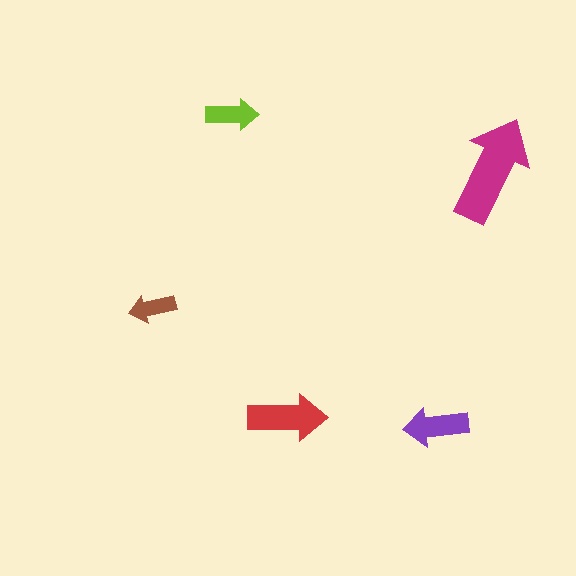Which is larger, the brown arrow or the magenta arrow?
The magenta one.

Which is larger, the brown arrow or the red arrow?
The red one.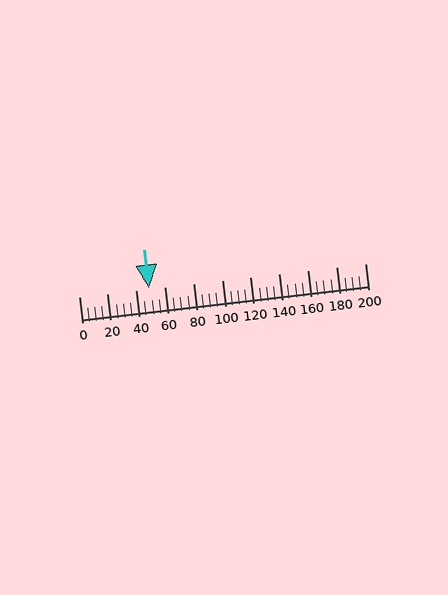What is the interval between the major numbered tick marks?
The major tick marks are spaced 20 units apart.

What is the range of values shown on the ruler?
The ruler shows values from 0 to 200.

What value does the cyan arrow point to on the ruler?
The cyan arrow points to approximately 49.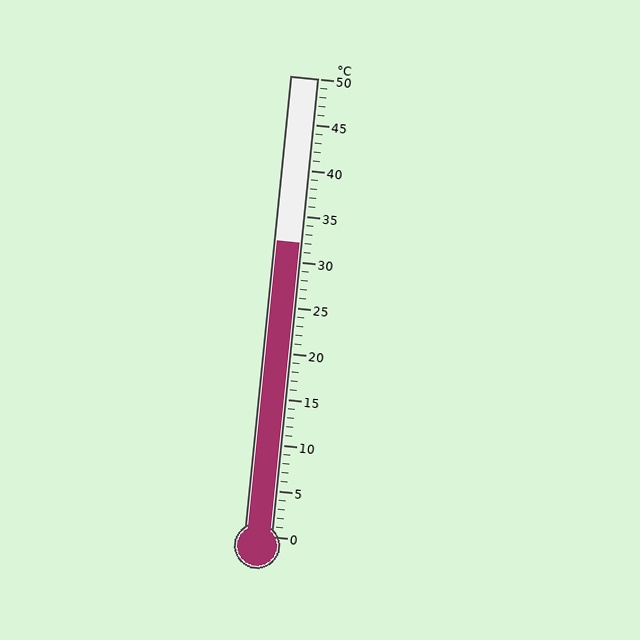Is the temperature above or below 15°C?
The temperature is above 15°C.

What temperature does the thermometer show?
The thermometer shows approximately 32°C.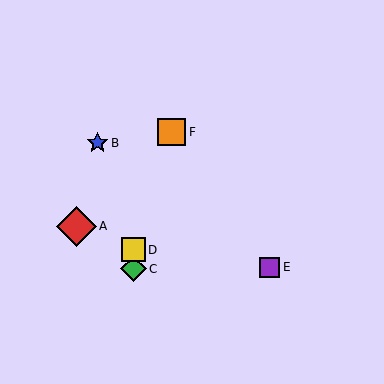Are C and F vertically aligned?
No, C is at x≈134 and F is at x≈172.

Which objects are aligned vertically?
Objects C, D are aligned vertically.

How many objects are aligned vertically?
2 objects (C, D) are aligned vertically.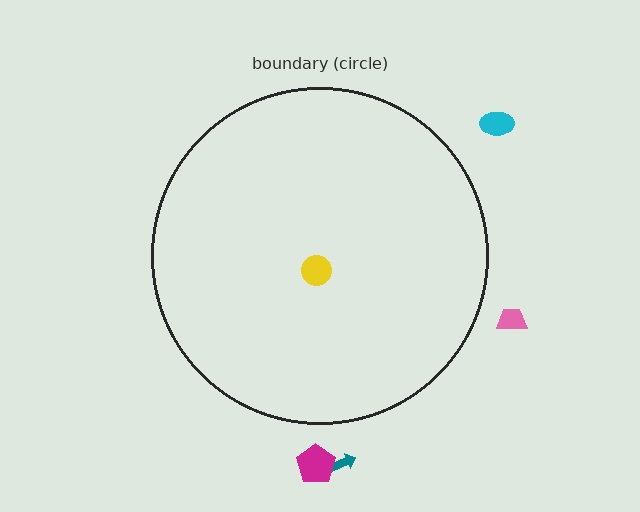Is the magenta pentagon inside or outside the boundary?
Outside.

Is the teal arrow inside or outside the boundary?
Outside.